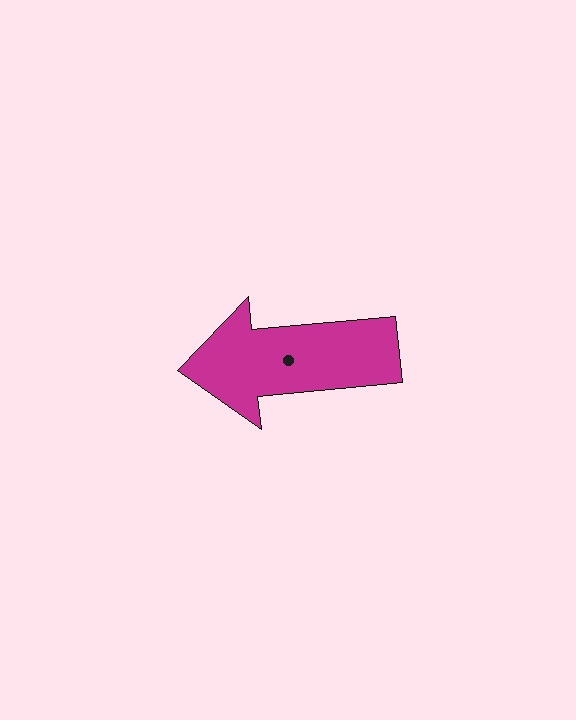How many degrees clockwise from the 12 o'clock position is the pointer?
Approximately 265 degrees.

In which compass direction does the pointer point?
West.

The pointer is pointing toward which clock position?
Roughly 9 o'clock.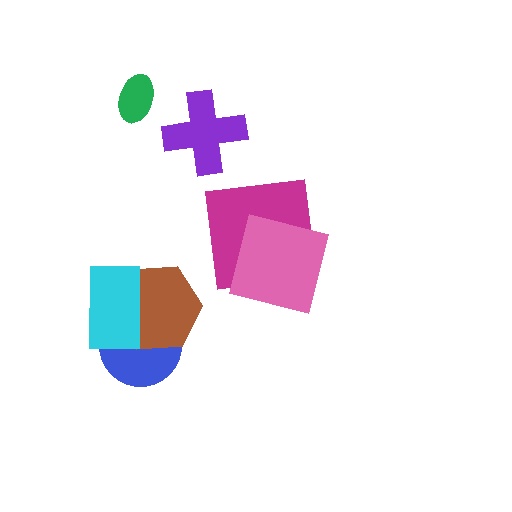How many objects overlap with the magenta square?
1 object overlaps with the magenta square.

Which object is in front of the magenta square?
The pink square is in front of the magenta square.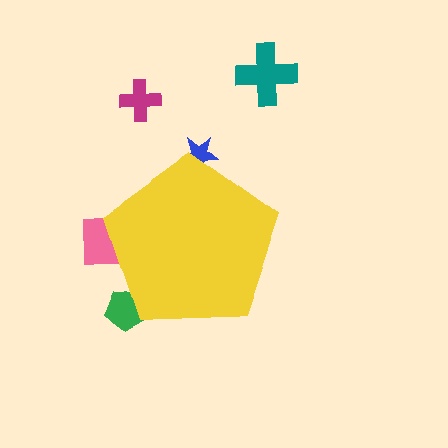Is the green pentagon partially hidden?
Yes, the green pentagon is partially hidden behind the yellow pentagon.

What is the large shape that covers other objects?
A yellow pentagon.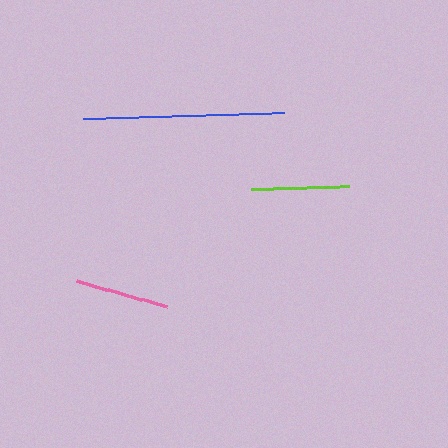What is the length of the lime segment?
The lime segment is approximately 99 pixels long.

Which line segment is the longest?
The blue line is the longest at approximately 200 pixels.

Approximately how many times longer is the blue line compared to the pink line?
The blue line is approximately 2.1 times the length of the pink line.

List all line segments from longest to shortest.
From longest to shortest: blue, lime, pink.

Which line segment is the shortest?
The pink line is the shortest at approximately 94 pixels.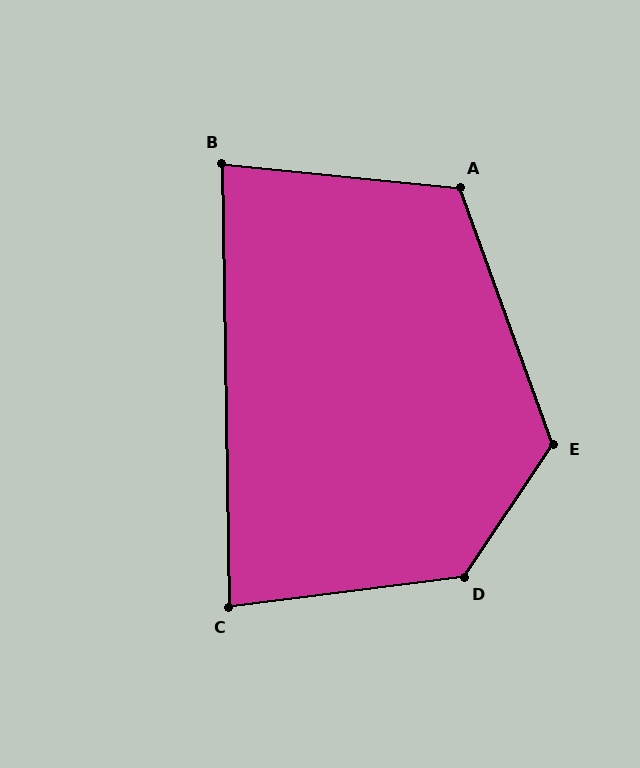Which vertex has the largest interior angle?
D, at approximately 131 degrees.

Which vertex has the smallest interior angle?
B, at approximately 83 degrees.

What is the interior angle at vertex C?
Approximately 84 degrees (acute).